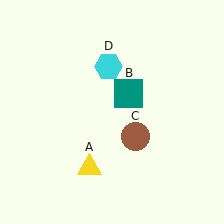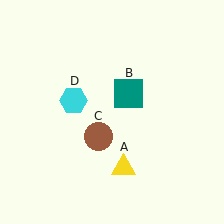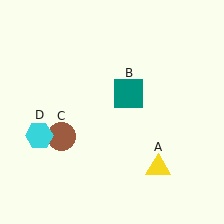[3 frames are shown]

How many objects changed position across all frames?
3 objects changed position: yellow triangle (object A), brown circle (object C), cyan hexagon (object D).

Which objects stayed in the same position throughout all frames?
Teal square (object B) remained stationary.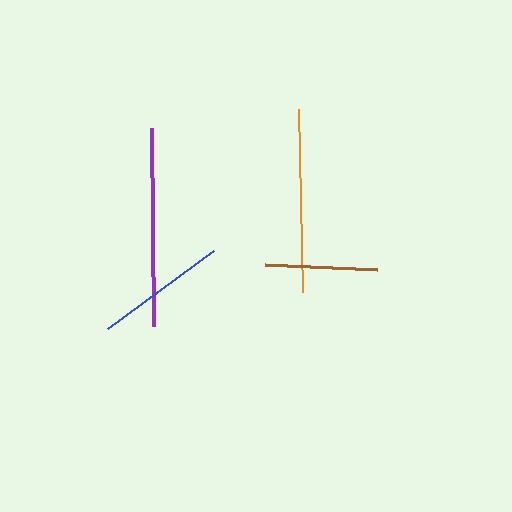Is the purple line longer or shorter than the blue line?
The purple line is longer than the blue line.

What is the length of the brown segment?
The brown segment is approximately 112 pixels long.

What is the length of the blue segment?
The blue segment is approximately 132 pixels long.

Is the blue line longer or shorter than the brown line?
The blue line is longer than the brown line.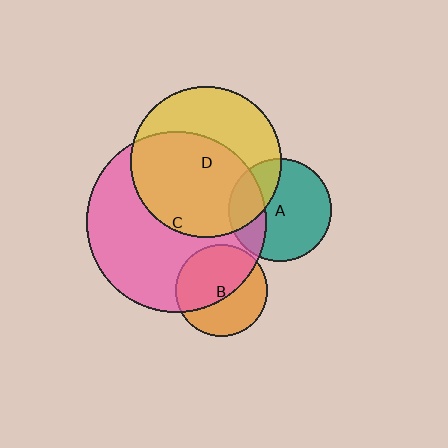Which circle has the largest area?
Circle C (pink).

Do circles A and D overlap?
Yes.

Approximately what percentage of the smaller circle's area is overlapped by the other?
Approximately 30%.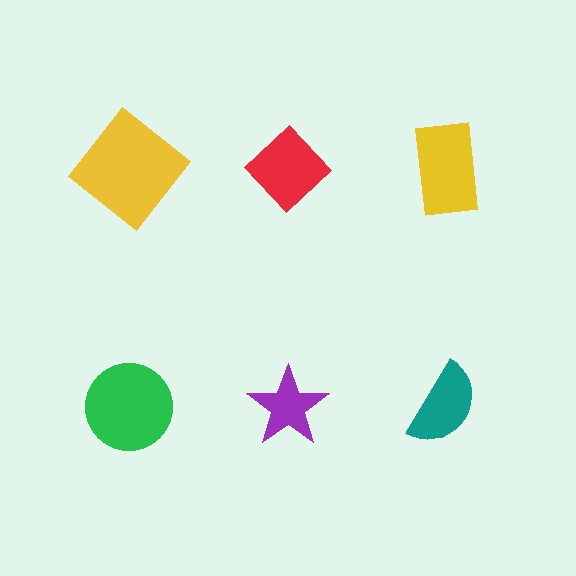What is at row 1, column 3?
A yellow rectangle.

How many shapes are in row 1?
3 shapes.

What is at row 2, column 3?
A teal semicircle.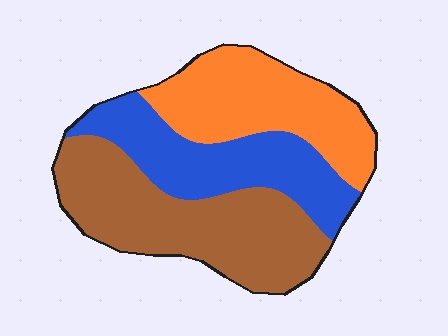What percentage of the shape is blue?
Blue takes up about one quarter (1/4) of the shape.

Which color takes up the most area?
Brown, at roughly 40%.